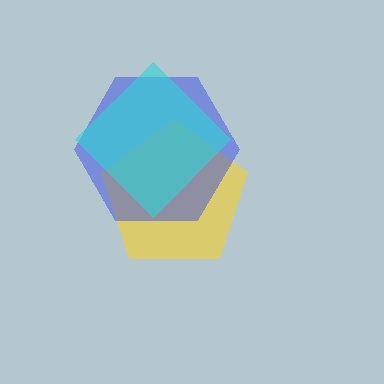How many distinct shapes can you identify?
There are 3 distinct shapes: a yellow pentagon, a blue hexagon, a cyan diamond.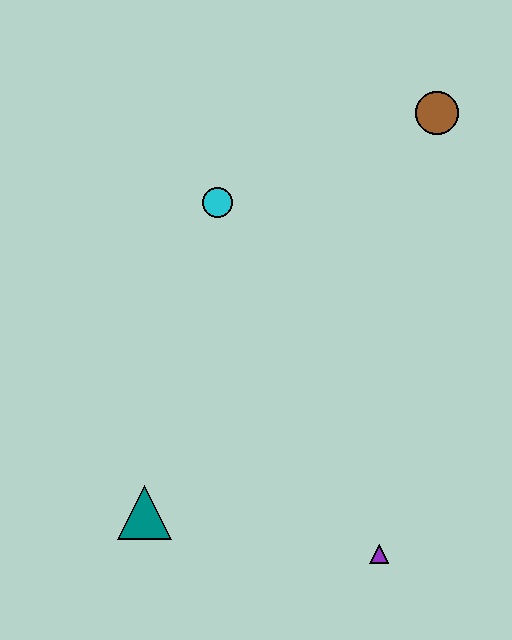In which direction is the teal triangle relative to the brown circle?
The teal triangle is below the brown circle.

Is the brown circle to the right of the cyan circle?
Yes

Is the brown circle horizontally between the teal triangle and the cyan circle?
No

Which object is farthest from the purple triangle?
The brown circle is farthest from the purple triangle.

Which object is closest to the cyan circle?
The brown circle is closest to the cyan circle.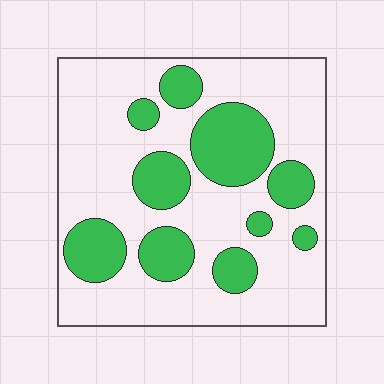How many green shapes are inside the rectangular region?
10.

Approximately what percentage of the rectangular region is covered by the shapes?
Approximately 30%.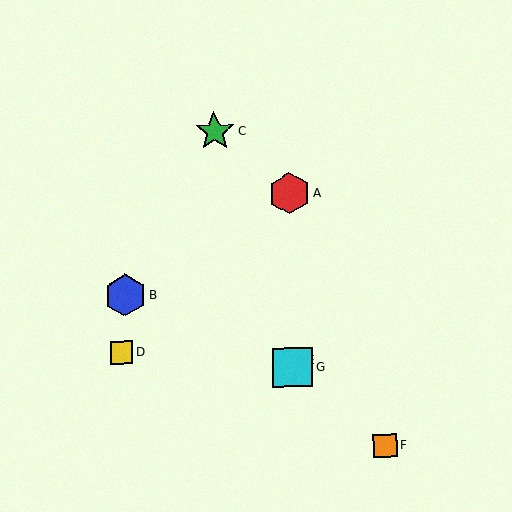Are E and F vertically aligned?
No, E is at x≈293 and F is at x≈385.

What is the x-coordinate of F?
Object F is at x≈385.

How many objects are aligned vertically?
3 objects (A, E, G) are aligned vertically.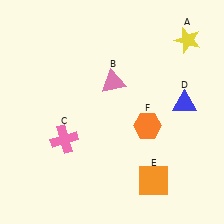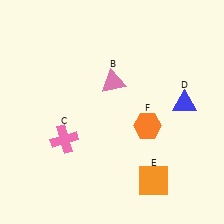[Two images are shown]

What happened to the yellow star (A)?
The yellow star (A) was removed in Image 2. It was in the top-right area of Image 1.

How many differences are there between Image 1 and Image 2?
There is 1 difference between the two images.